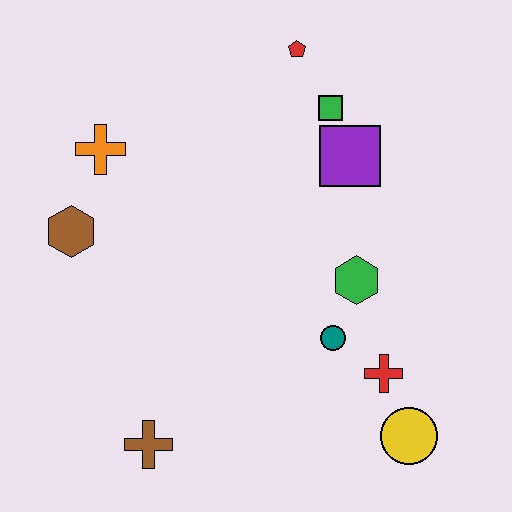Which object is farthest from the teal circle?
The orange cross is farthest from the teal circle.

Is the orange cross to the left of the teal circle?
Yes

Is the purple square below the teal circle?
No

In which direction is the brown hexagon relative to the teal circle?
The brown hexagon is to the left of the teal circle.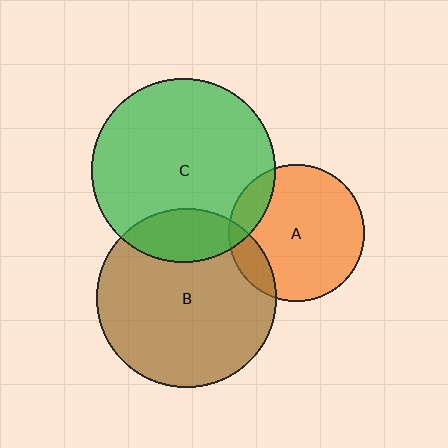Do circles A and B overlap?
Yes.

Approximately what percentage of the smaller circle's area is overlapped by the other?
Approximately 15%.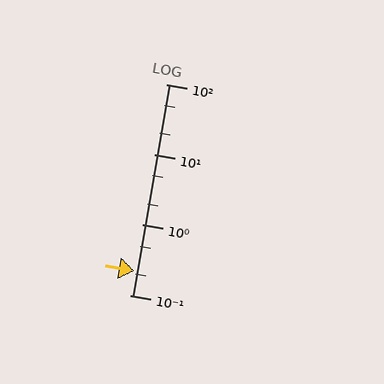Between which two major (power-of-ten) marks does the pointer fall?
The pointer is between 0.1 and 1.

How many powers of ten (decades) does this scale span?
The scale spans 3 decades, from 0.1 to 100.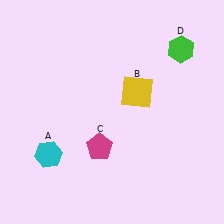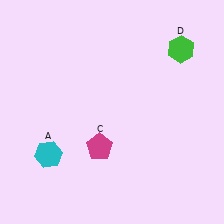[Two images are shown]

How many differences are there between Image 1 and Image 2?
There is 1 difference between the two images.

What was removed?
The yellow square (B) was removed in Image 2.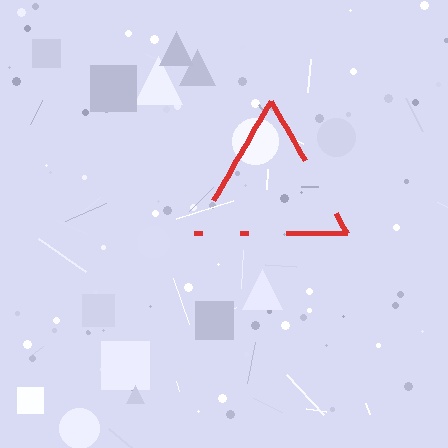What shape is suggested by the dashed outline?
The dashed outline suggests a triangle.